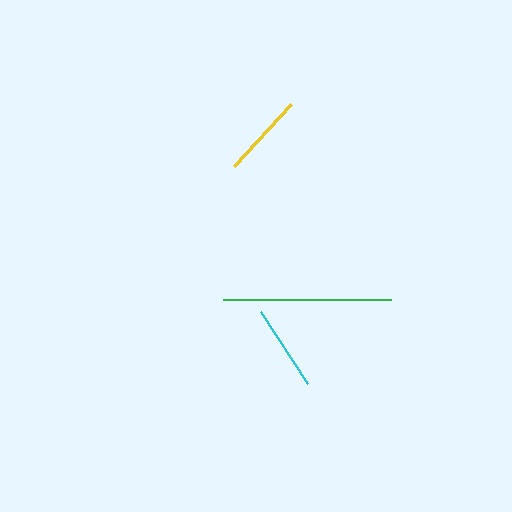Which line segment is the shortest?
The yellow line is the shortest at approximately 85 pixels.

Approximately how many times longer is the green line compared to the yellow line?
The green line is approximately 2.0 times the length of the yellow line.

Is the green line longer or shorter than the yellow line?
The green line is longer than the yellow line.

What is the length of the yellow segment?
The yellow segment is approximately 85 pixels long.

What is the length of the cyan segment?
The cyan segment is approximately 85 pixels long.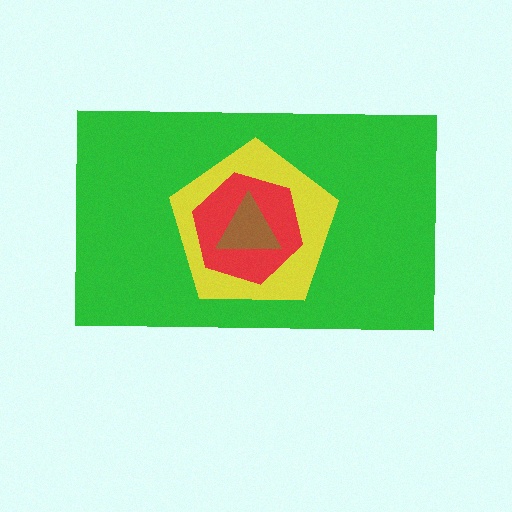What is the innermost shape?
The brown triangle.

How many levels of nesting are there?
4.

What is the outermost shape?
The green rectangle.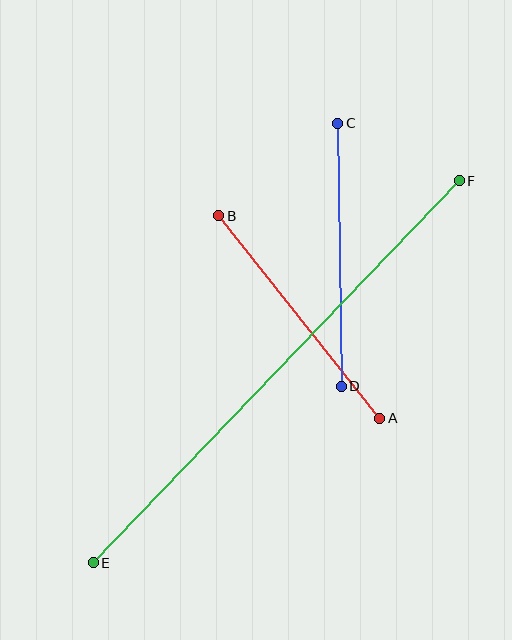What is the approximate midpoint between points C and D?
The midpoint is at approximately (340, 255) pixels.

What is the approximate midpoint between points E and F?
The midpoint is at approximately (276, 372) pixels.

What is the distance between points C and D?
The distance is approximately 263 pixels.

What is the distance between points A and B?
The distance is approximately 259 pixels.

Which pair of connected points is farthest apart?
Points E and F are farthest apart.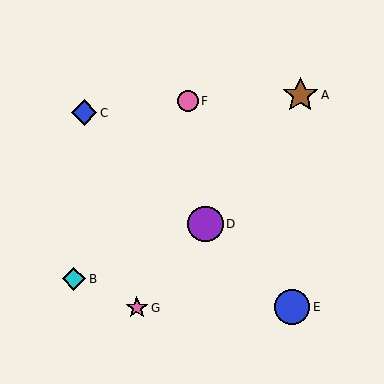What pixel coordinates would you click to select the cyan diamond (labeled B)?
Click at (74, 279) to select the cyan diamond B.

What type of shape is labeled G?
Shape G is a pink star.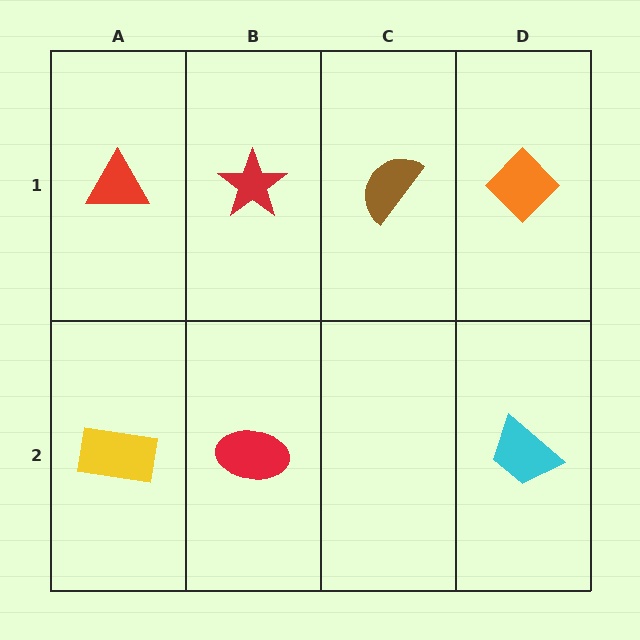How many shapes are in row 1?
4 shapes.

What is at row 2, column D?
A cyan trapezoid.